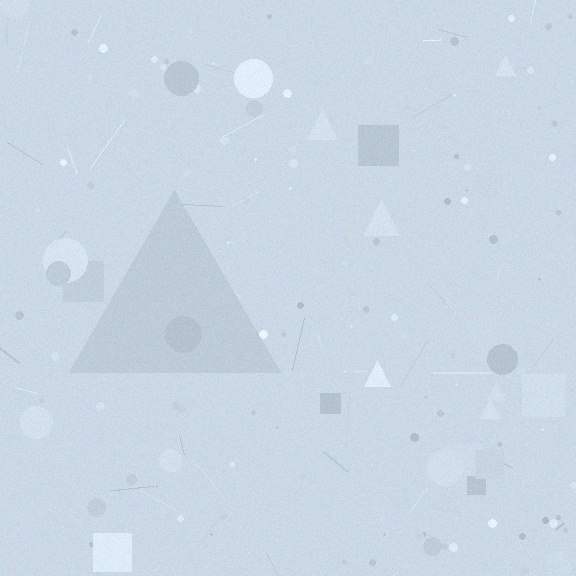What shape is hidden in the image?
A triangle is hidden in the image.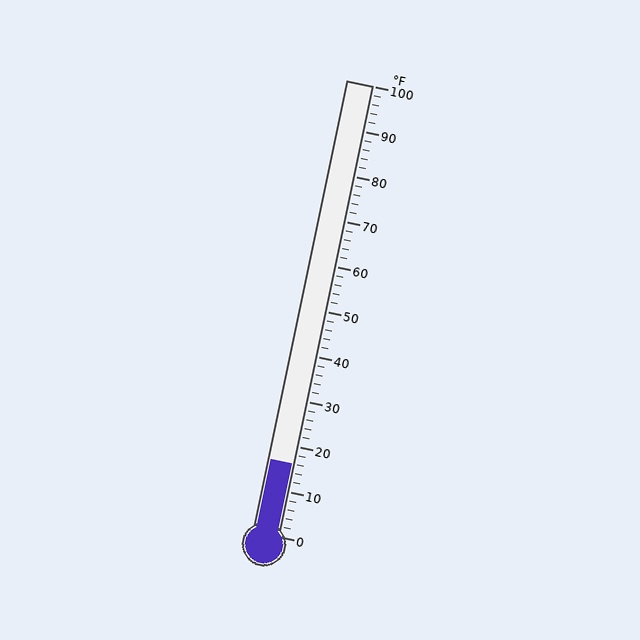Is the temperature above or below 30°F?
The temperature is below 30°F.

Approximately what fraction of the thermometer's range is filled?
The thermometer is filled to approximately 15% of its range.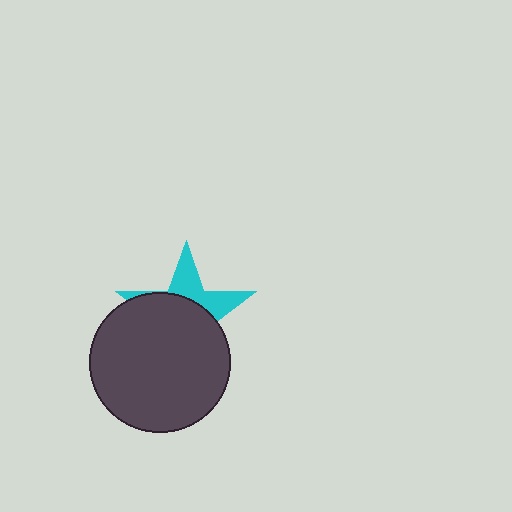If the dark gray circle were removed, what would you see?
You would see the complete cyan star.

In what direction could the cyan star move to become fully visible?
The cyan star could move up. That would shift it out from behind the dark gray circle entirely.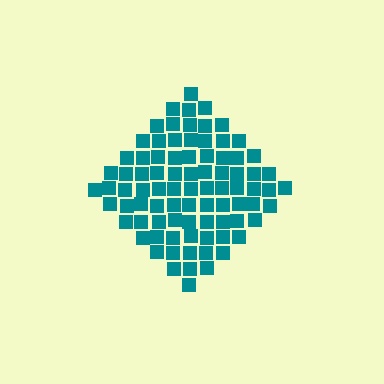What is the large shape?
The large shape is a diamond.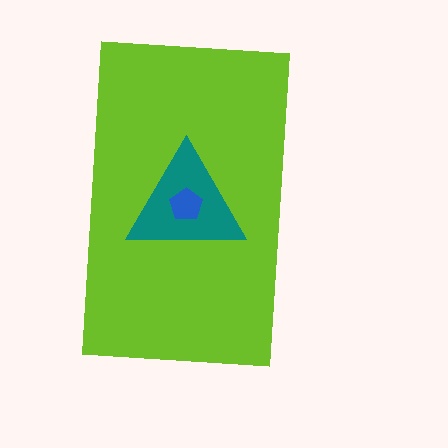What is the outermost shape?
The lime rectangle.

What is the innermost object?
The blue pentagon.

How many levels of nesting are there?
3.